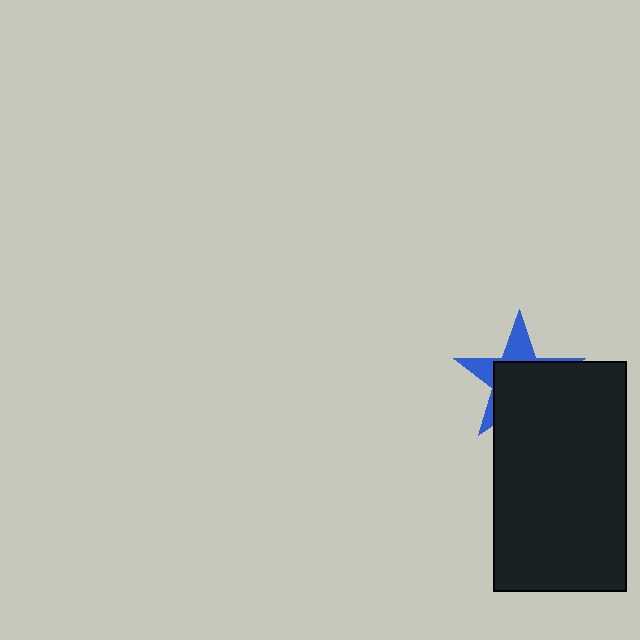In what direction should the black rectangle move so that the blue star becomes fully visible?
The black rectangle should move down. That is the shortest direction to clear the overlap and leave the blue star fully visible.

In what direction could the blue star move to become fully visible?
The blue star could move up. That would shift it out from behind the black rectangle entirely.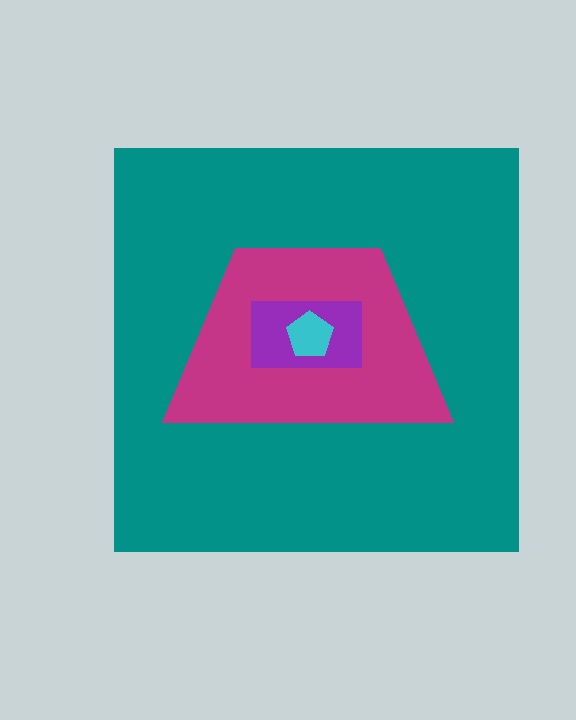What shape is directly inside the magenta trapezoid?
The purple rectangle.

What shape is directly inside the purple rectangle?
The cyan pentagon.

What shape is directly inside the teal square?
The magenta trapezoid.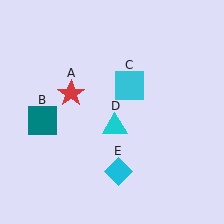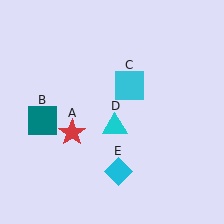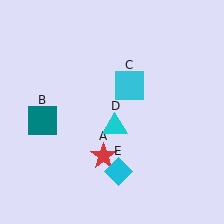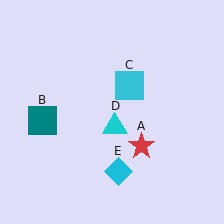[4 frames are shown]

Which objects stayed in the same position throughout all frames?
Teal square (object B) and cyan square (object C) and cyan triangle (object D) and cyan diamond (object E) remained stationary.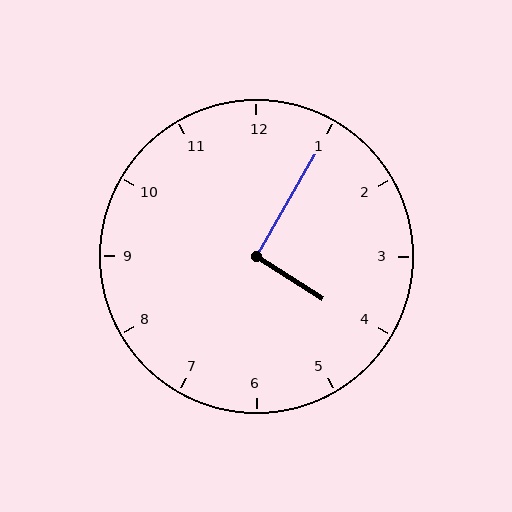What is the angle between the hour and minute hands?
Approximately 92 degrees.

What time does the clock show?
4:05.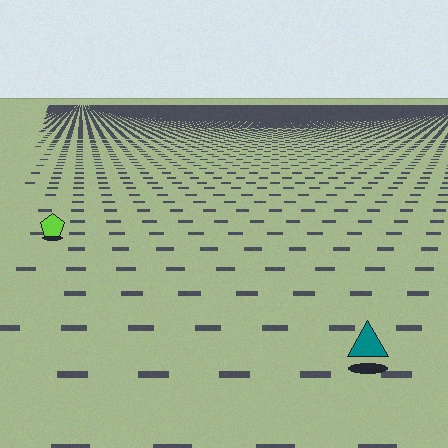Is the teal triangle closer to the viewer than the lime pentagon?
Yes. The teal triangle is closer — you can tell from the texture gradient: the ground texture is coarser near it.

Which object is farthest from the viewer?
The lime pentagon is farthest from the viewer. It appears smaller and the ground texture around it is denser.